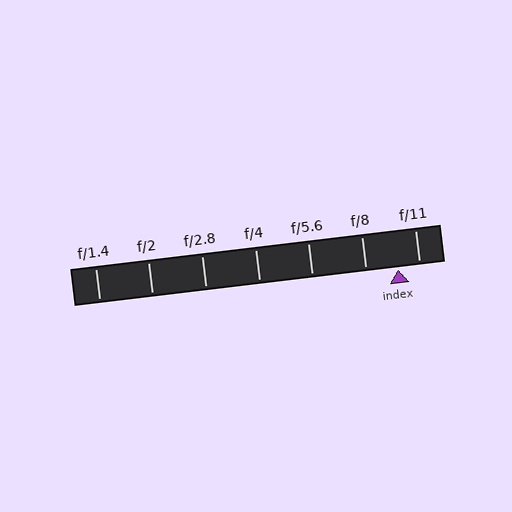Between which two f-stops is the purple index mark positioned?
The index mark is between f/8 and f/11.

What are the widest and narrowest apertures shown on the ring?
The widest aperture shown is f/1.4 and the narrowest is f/11.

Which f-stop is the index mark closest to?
The index mark is closest to f/11.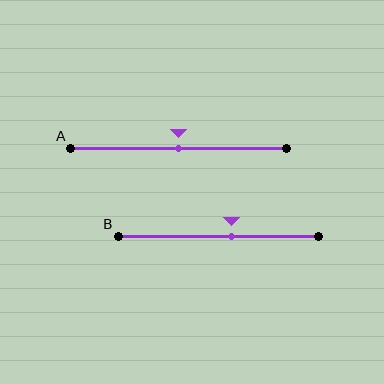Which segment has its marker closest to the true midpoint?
Segment A has its marker closest to the true midpoint.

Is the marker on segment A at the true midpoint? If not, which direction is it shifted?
Yes, the marker on segment A is at the true midpoint.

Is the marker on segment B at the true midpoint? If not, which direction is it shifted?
No, the marker on segment B is shifted to the right by about 6% of the segment length.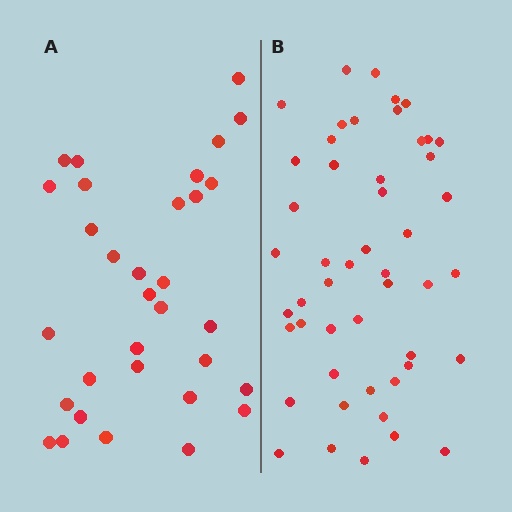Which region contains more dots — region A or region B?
Region B (the right region) has more dots.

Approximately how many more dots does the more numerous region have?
Region B has approximately 15 more dots than region A.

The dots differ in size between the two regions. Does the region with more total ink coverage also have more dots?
No. Region A has more total ink coverage because its dots are larger, but region B actually contains more individual dots. Total area can be misleading — the number of items is what matters here.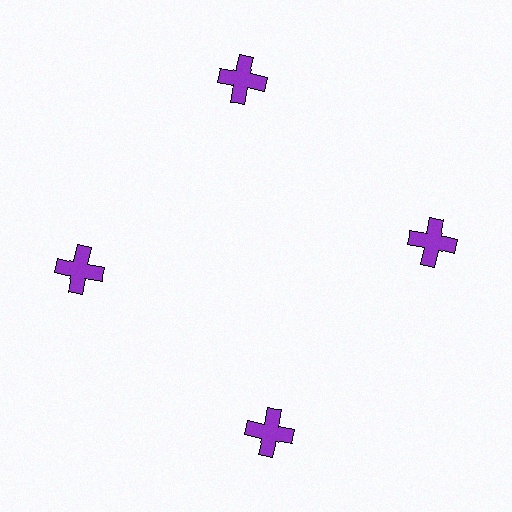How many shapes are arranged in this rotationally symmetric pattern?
There are 4 shapes, arranged in 4 groups of 1.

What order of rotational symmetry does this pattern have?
This pattern has 4-fold rotational symmetry.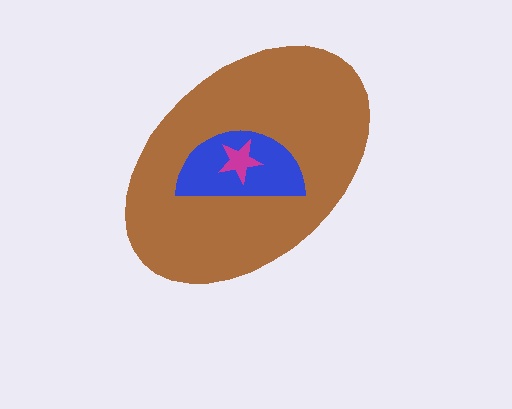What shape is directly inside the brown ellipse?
The blue semicircle.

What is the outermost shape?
The brown ellipse.